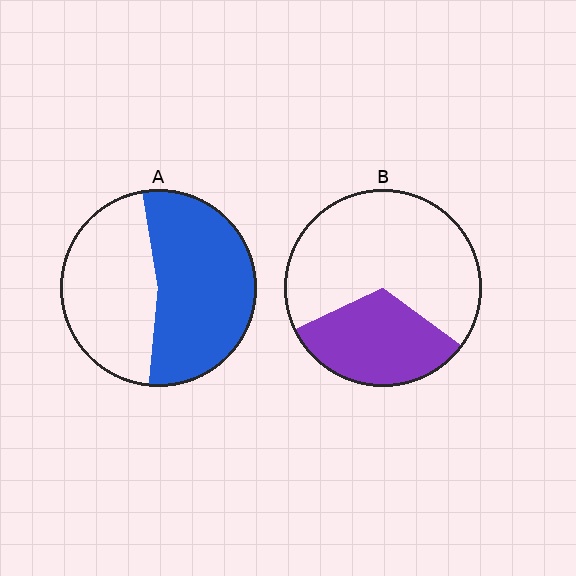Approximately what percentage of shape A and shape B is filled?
A is approximately 55% and B is approximately 35%.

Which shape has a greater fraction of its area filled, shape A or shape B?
Shape A.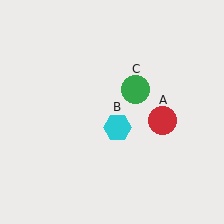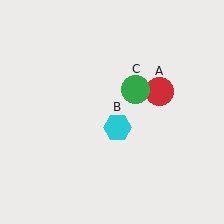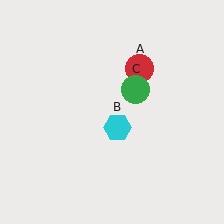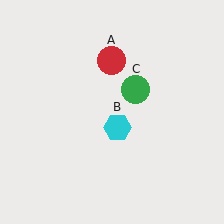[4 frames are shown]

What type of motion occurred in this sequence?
The red circle (object A) rotated counterclockwise around the center of the scene.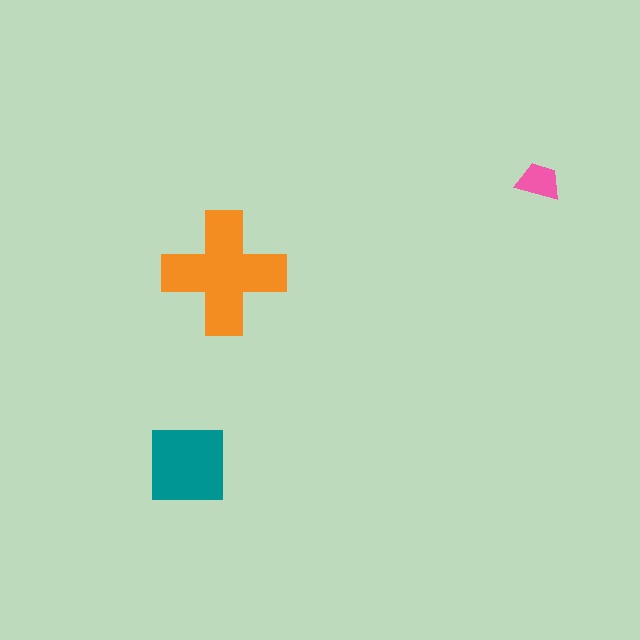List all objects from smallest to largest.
The pink trapezoid, the teal square, the orange cross.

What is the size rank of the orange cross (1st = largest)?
1st.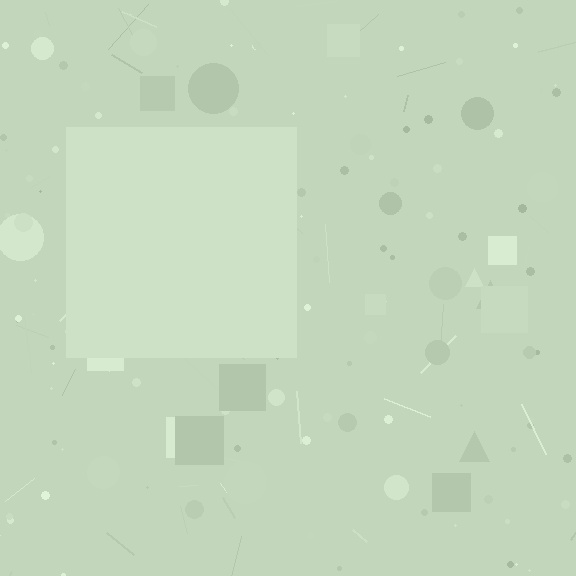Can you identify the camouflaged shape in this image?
The camouflaged shape is a square.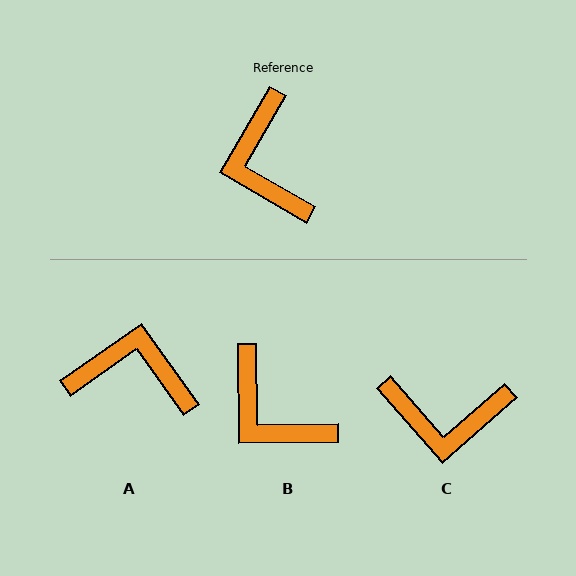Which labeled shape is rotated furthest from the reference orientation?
A, about 115 degrees away.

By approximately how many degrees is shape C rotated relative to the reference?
Approximately 71 degrees counter-clockwise.